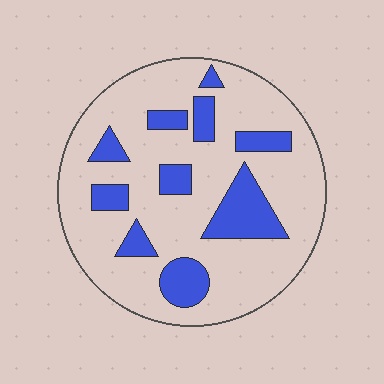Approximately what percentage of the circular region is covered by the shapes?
Approximately 20%.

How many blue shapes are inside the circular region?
10.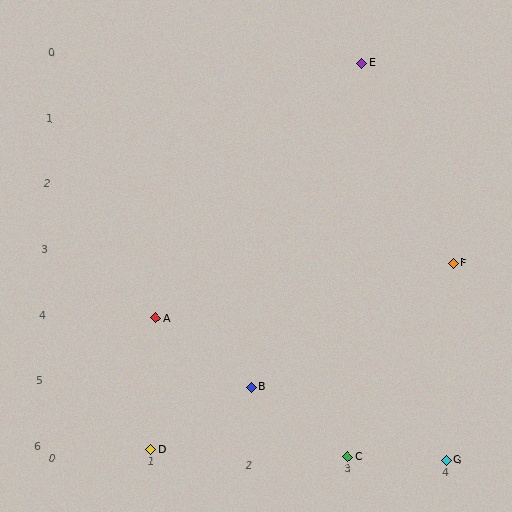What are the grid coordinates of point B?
Point B is at grid coordinates (2, 5).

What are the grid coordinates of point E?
Point E is at grid coordinates (3, 0).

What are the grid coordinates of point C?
Point C is at grid coordinates (3, 6).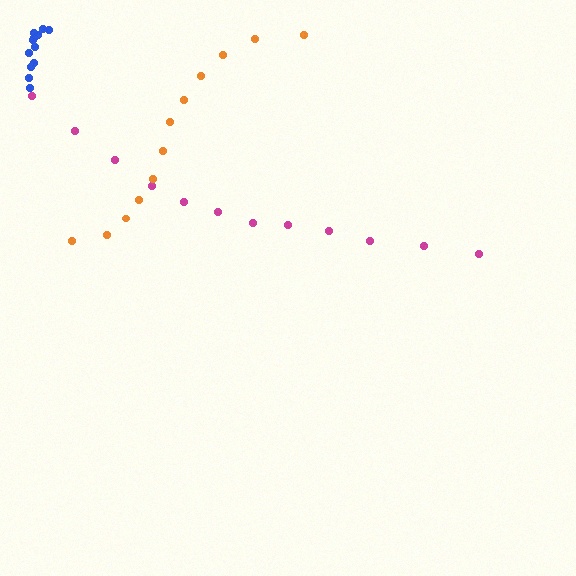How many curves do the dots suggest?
There are 3 distinct paths.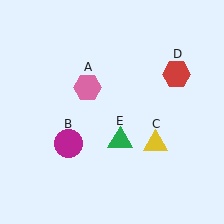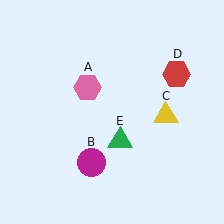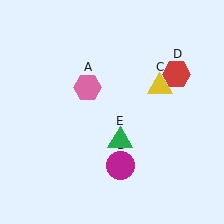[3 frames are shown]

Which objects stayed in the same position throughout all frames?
Pink hexagon (object A) and red hexagon (object D) and green triangle (object E) remained stationary.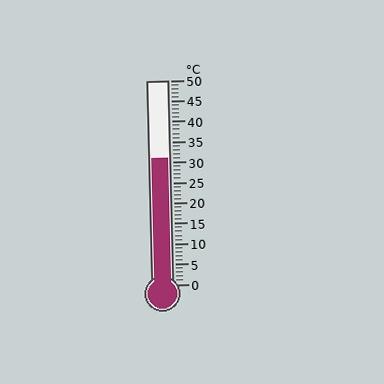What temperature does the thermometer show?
The thermometer shows approximately 31°C.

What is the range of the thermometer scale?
The thermometer scale ranges from 0°C to 50°C.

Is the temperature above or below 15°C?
The temperature is above 15°C.